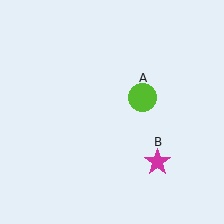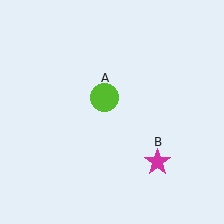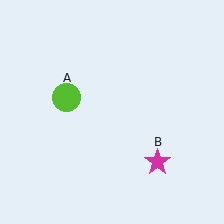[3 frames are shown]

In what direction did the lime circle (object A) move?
The lime circle (object A) moved left.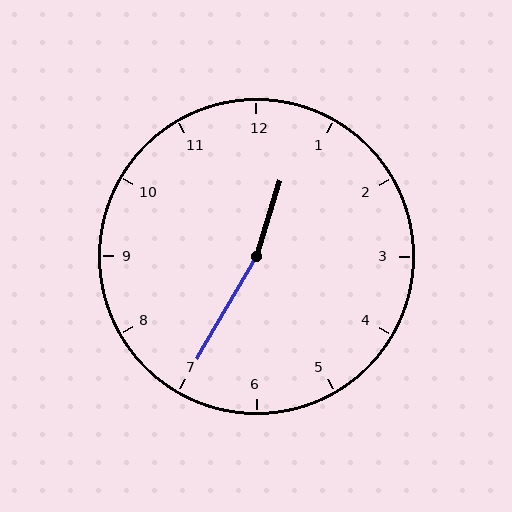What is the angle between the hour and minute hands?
Approximately 168 degrees.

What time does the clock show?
12:35.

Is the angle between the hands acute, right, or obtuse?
It is obtuse.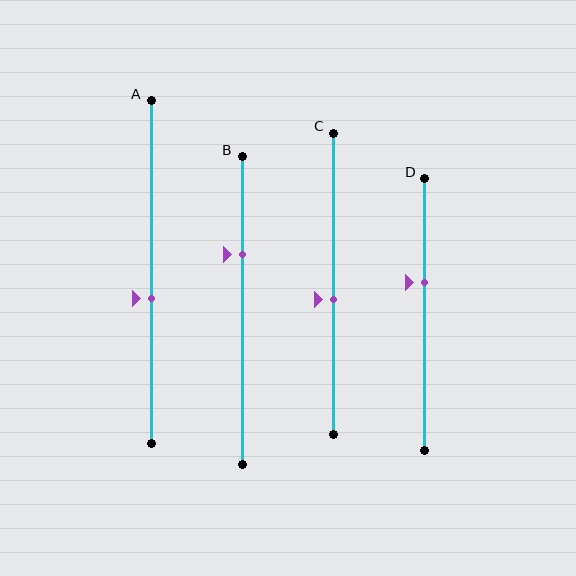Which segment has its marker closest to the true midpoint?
Segment C has its marker closest to the true midpoint.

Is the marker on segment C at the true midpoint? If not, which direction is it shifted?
No, the marker on segment C is shifted downward by about 5% of the segment length.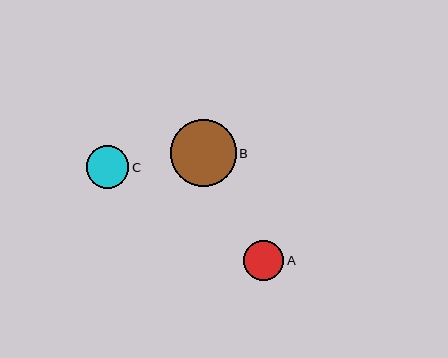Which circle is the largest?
Circle B is the largest with a size of approximately 66 pixels.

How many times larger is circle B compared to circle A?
Circle B is approximately 1.6 times the size of circle A.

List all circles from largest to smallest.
From largest to smallest: B, C, A.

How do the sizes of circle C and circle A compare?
Circle C and circle A are approximately the same size.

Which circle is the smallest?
Circle A is the smallest with a size of approximately 40 pixels.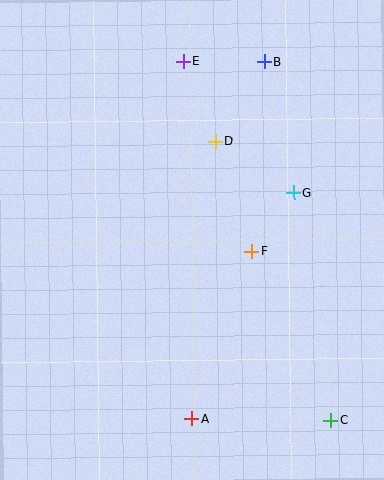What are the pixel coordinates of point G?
Point G is at (294, 193).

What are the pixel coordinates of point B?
Point B is at (264, 62).